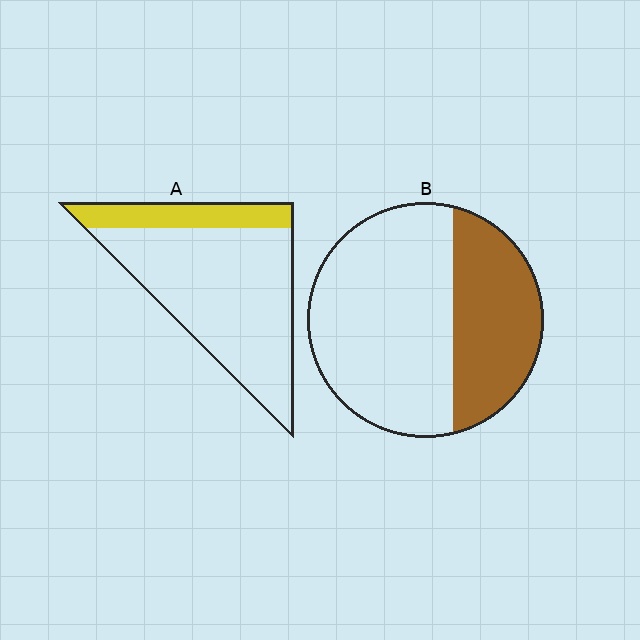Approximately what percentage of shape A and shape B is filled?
A is approximately 20% and B is approximately 35%.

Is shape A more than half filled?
No.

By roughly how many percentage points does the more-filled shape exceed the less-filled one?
By roughly 15 percentage points (B over A).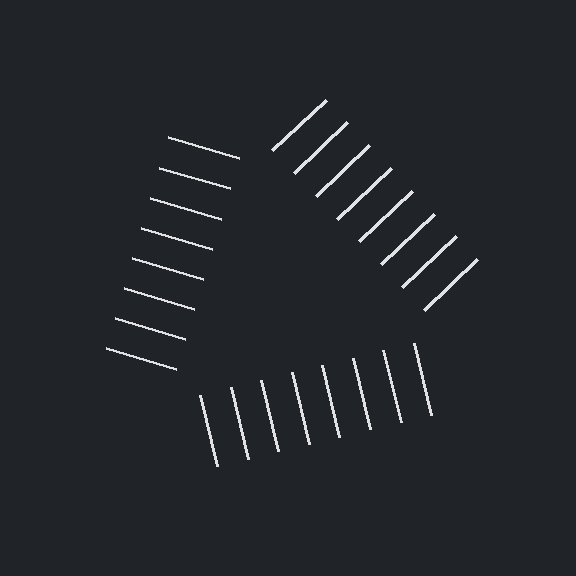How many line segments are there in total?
24 — 8 along each of the 3 edges.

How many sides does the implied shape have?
3 sides — the line-ends trace a triangle.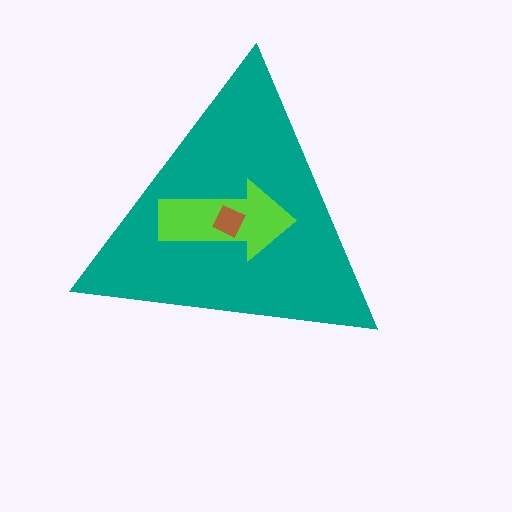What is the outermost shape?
The teal triangle.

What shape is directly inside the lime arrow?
The brown diamond.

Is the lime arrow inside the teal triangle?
Yes.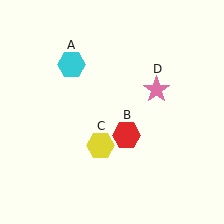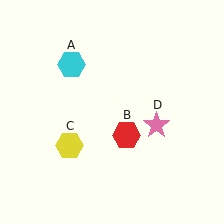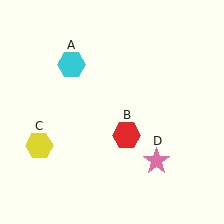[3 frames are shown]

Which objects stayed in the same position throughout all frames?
Cyan hexagon (object A) and red hexagon (object B) remained stationary.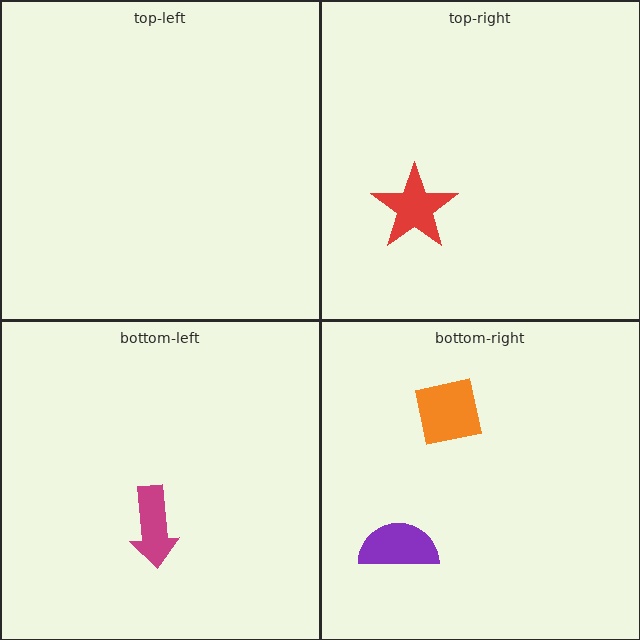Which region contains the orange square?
The bottom-right region.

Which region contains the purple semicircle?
The bottom-right region.